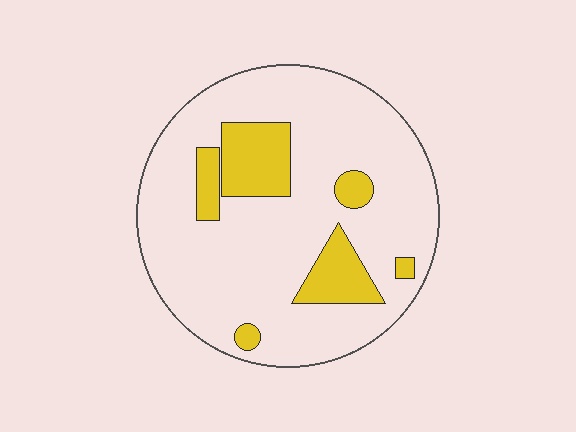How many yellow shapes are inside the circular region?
6.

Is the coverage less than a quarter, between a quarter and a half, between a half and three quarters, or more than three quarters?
Less than a quarter.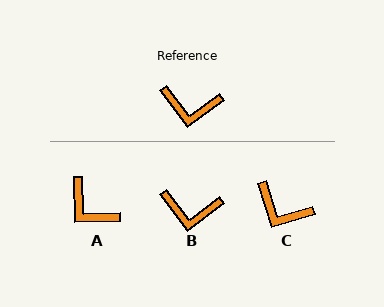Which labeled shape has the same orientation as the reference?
B.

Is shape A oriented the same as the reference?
No, it is off by about 36 degrees.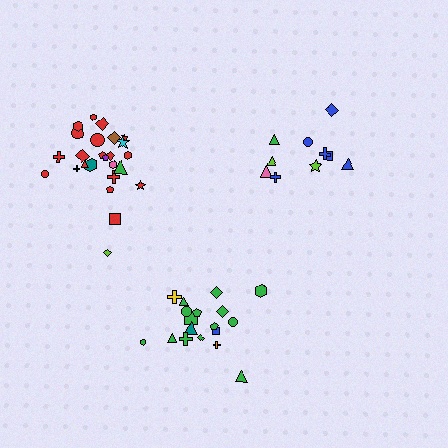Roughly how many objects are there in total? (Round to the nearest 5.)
Roughly 55 objects in total.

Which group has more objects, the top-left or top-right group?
The top-left group.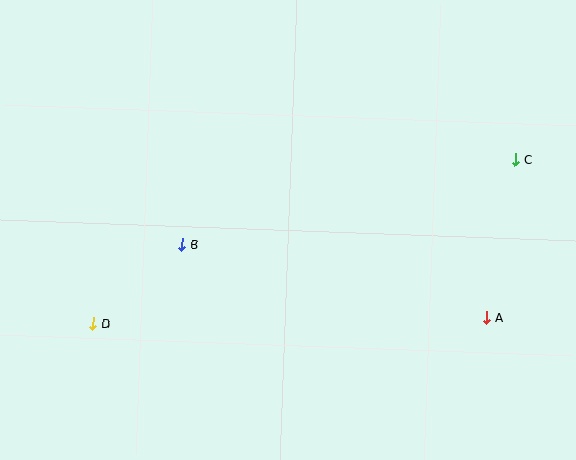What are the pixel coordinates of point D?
Point D is at (93, 324).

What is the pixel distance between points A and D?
The distance between A and D is 393 pixels.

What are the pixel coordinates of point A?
Point A is at (486, 317).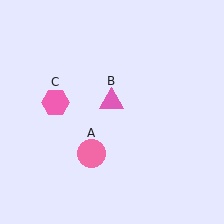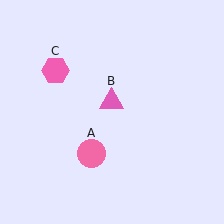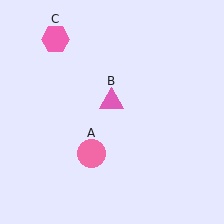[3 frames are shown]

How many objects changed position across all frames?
1 object changed position: pink hexagon (object C).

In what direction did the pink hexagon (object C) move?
The pink hexagon (object C) moved up.